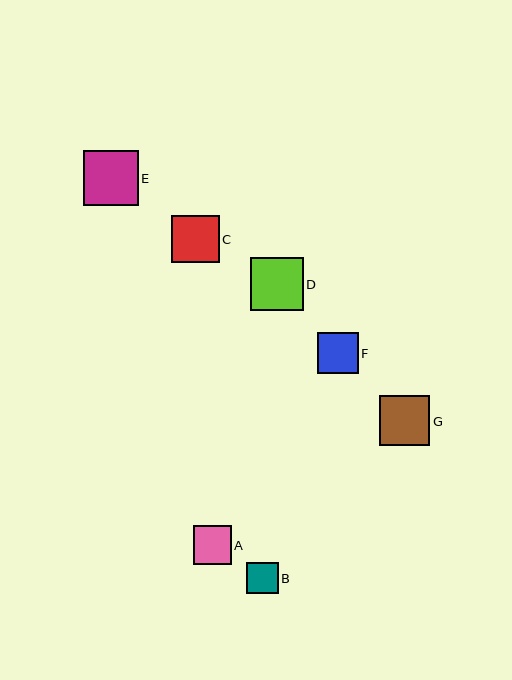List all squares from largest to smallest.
From largest to smallest: E, D, G, C, F, A, B.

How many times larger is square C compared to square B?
Square C is approximately 1.5 times the size of square B.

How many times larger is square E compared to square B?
Square E is approximately 1.7 times the size of square B.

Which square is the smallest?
Square B is the smallest with a size of approximately 32 pixels.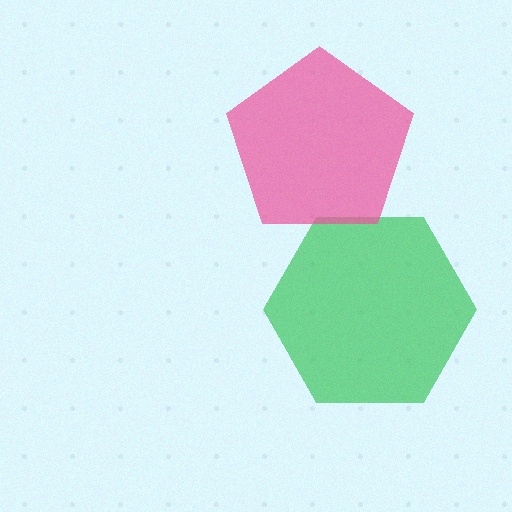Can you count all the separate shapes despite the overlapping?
Yes, there are 2 separate shapes.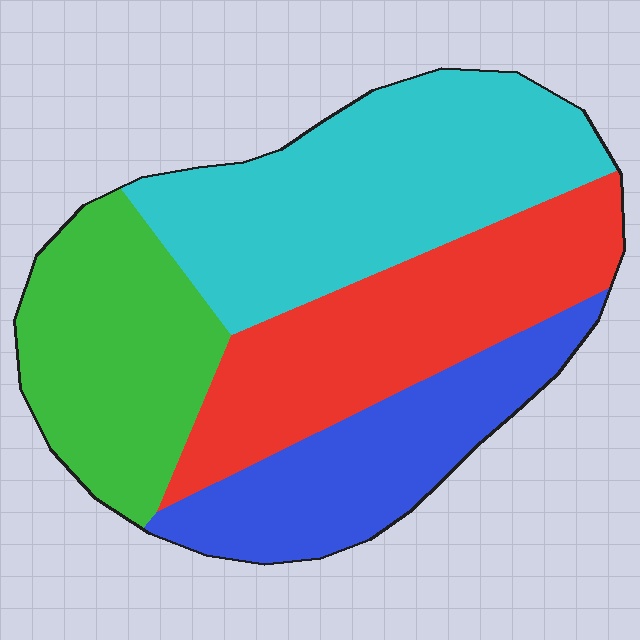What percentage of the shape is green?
Green covers around 20% of the shape.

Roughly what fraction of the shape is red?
Red covers around 25% of the shape.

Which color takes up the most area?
Cyan, at roughly 30%.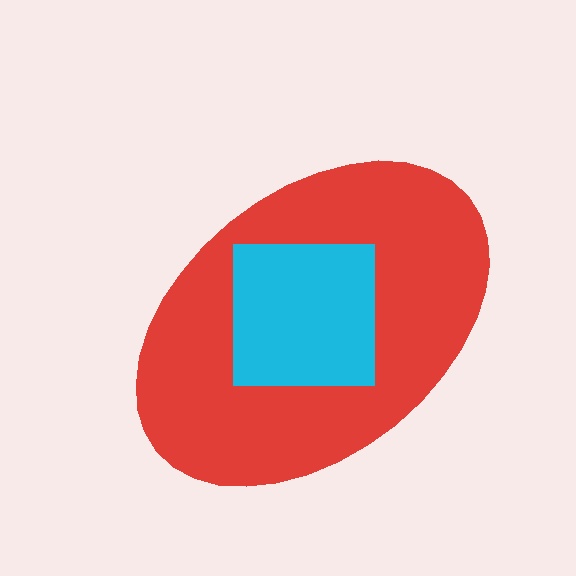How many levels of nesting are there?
2.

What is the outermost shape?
The red ellipse.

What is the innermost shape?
The cyan square.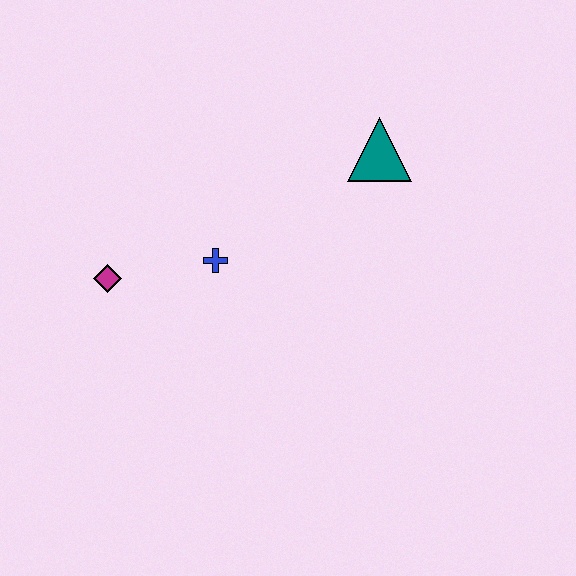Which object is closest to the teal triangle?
The blue cross is closest to the teal triangle.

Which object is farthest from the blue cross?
The teal triangle is farthest from the blue cross.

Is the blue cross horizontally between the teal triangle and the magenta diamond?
Yes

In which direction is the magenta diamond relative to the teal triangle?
The magenta diamond is to the left of the teal triangle.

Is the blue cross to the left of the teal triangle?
Yes